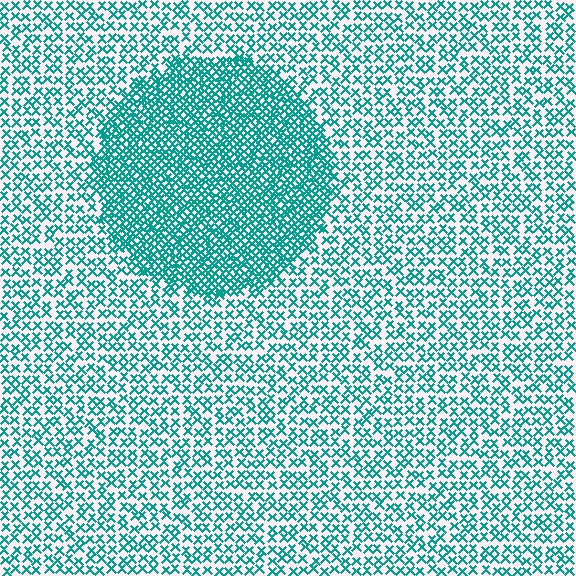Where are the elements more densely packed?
The elements are more densely packed inside the circle boundary.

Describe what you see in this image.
The image contains small teal elements arranged at two different densities. A circle-shaped region is visible where the elements are more densely packed than the surrounding area.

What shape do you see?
I see a circle.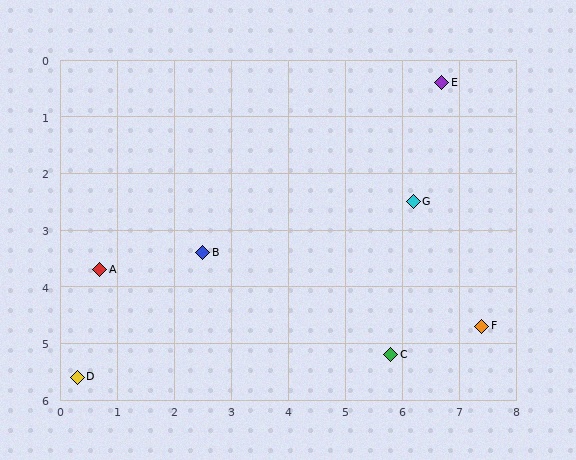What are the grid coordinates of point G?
Point G is at approximately (6.2, 2.5).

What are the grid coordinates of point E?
Point E is at approximately (6.7, 0.4).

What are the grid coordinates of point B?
Point B is at approximately (2.5, 3.4).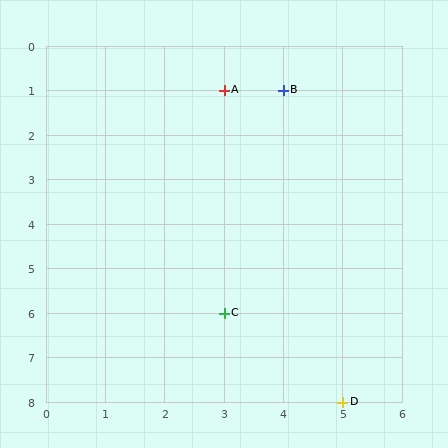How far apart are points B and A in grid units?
Points B and A are 1 column apart.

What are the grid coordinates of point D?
Point D is at grid coordinates (5, 8).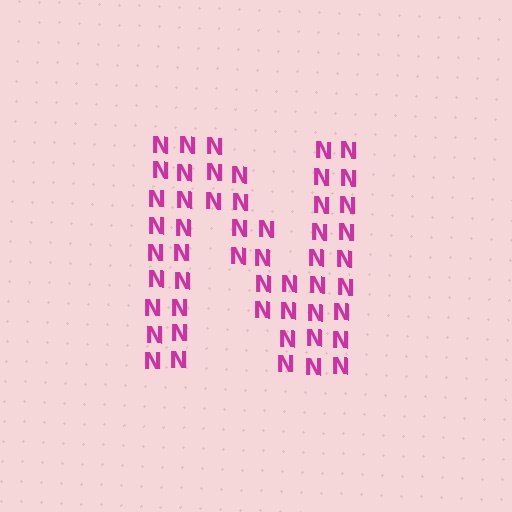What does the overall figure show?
The overall figure shows the letter N.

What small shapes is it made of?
It is made of small letter N's.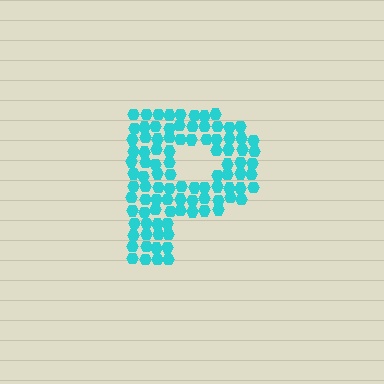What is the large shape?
The large shape is the letter P.